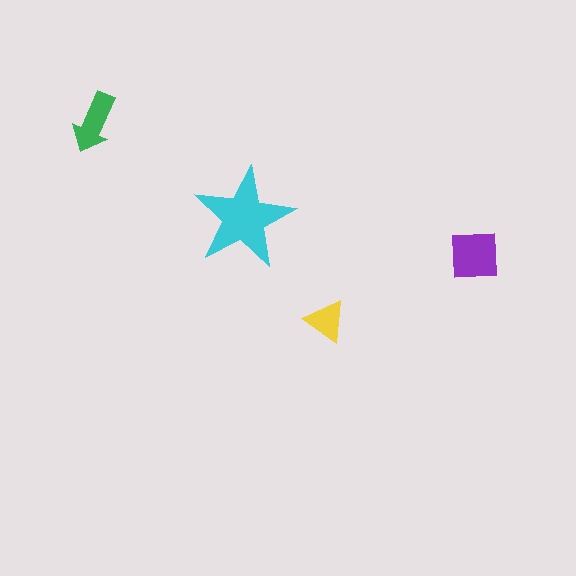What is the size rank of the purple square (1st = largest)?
2nd.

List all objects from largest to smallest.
The cyan star, the purple square, the green arrow, the yellow triangle.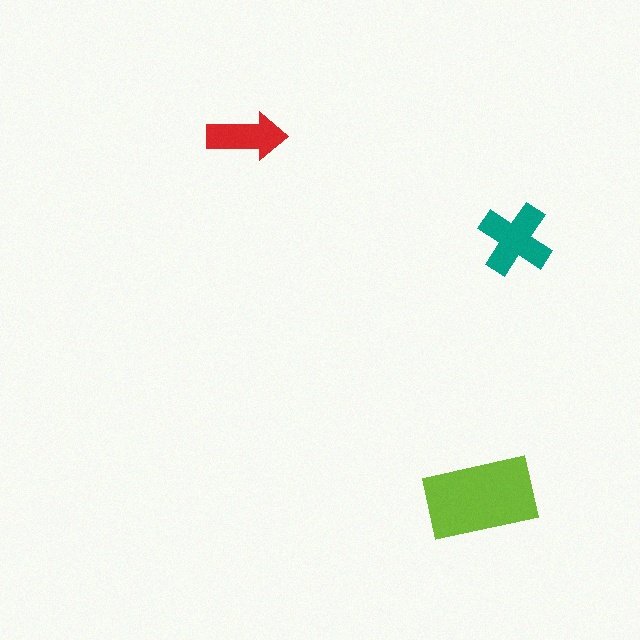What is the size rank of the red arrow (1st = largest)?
3rd.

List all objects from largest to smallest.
The lime rectangle, the teal cross, the red arrow.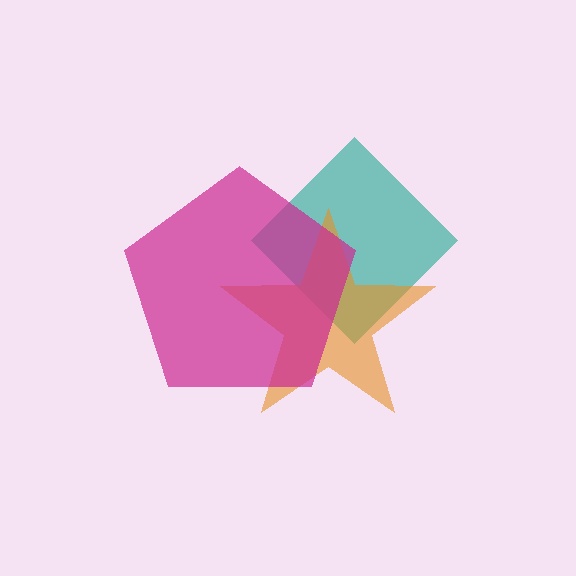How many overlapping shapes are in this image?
There are 3 overlapping shapes in the image.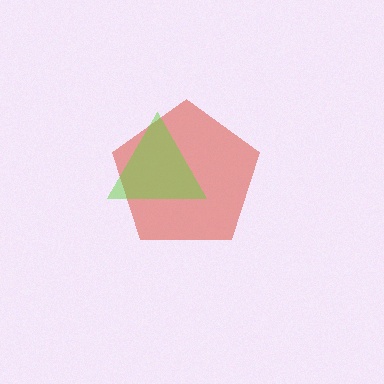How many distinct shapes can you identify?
There are 2 distinct shapes: a red pentagon, a lime triangle.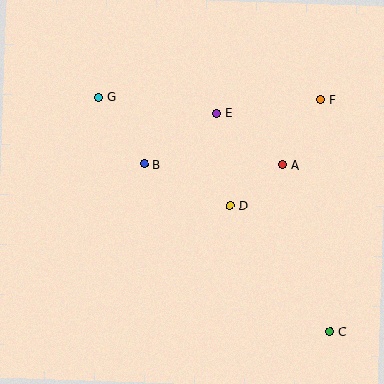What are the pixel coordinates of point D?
Point D is at (230, 206).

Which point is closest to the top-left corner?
Point G is closest to the top-left corner.